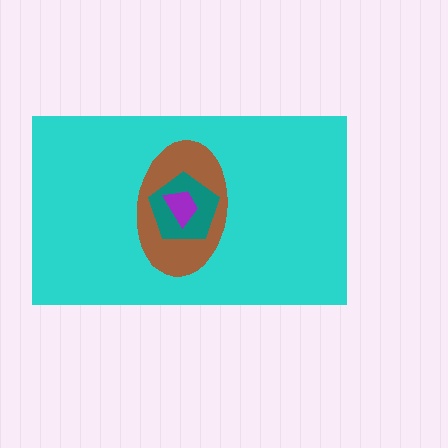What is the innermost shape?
The purple trapezoid.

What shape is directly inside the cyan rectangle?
The brown ellipse.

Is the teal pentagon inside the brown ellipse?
Yes.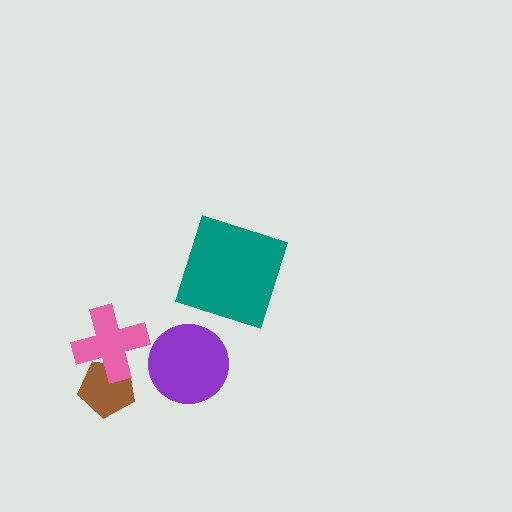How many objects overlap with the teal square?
0 objects overlap with the teal square.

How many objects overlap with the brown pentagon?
1 object overlaps with the brown pentagon.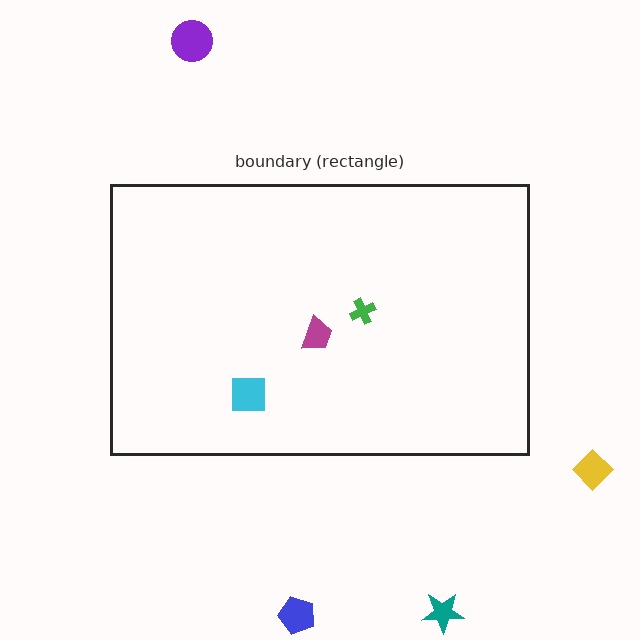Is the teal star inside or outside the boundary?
Outside.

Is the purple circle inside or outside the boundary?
Outside.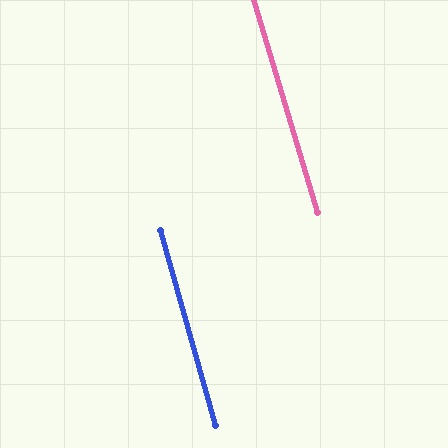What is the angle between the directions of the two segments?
Approximately 1 degree.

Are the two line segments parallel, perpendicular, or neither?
Parallel — their directions differ by only 1.0°.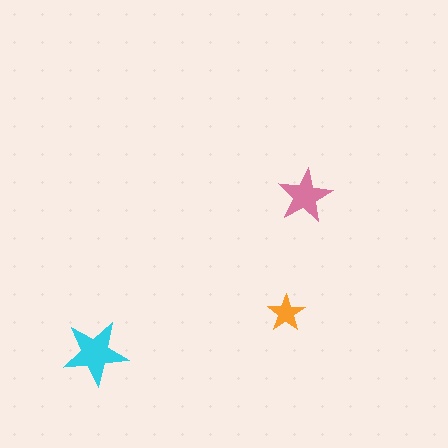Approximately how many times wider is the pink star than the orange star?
About 1.5 times wider.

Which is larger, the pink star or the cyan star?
The cyan one.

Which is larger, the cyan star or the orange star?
The cyan one.